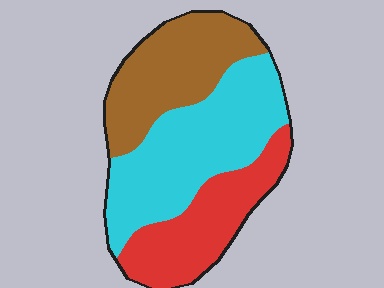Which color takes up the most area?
Cyan, at roughly 40%.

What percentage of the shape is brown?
Brown covers 30% of the shape.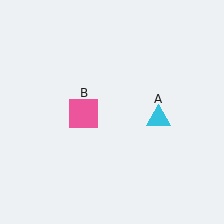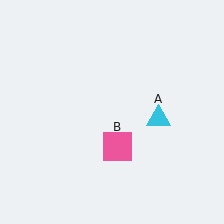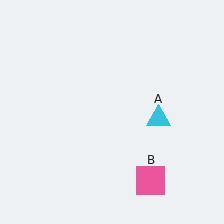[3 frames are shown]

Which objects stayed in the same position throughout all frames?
Cyan triangle (object A) remained stationary.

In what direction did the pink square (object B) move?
The pink square (object B) moved down and to the right.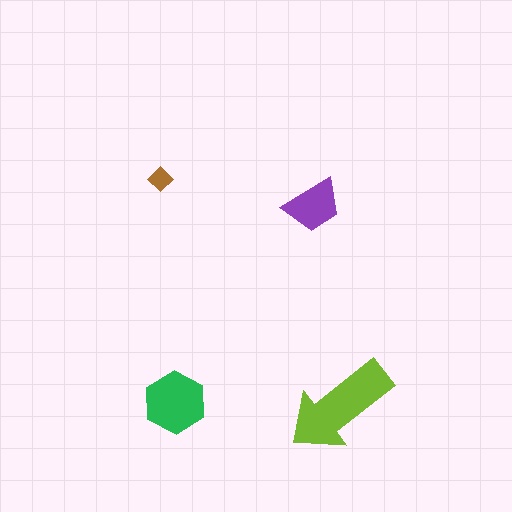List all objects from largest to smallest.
The lime arrow, the green hexagon, the purple trapezoid, the brown diamond.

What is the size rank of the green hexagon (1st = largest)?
2nd.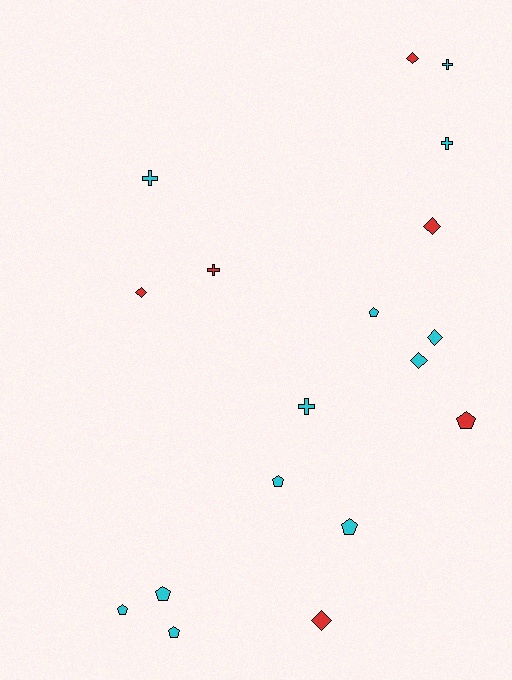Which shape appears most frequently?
Pentagon, with 7 objects.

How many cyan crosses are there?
There are 4 cyan crosses.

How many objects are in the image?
There are 18 objects.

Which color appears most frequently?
Cyan, with 12 objects.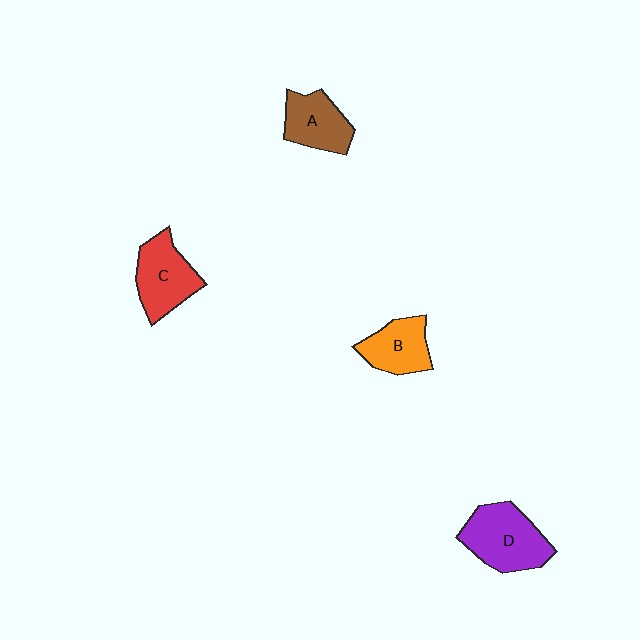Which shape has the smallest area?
Shape B (orange).